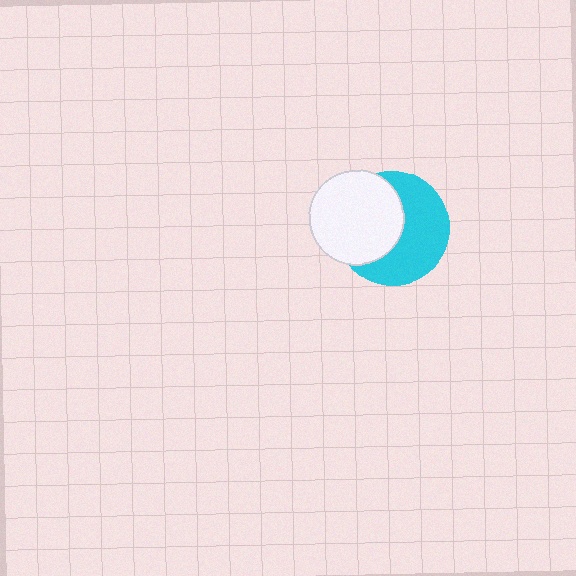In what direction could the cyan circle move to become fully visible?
The cyan circle could move right. That would shift it out from behind the white circle entirely.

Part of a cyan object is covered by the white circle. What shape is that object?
It is a circle.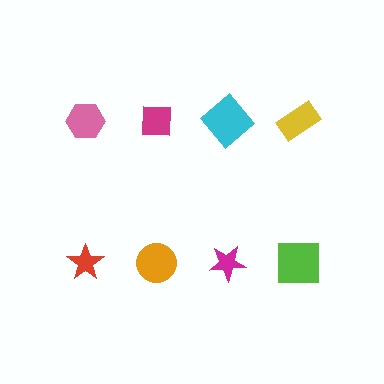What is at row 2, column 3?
A magenta star.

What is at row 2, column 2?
An orange circle.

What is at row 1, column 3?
A cyan diamond.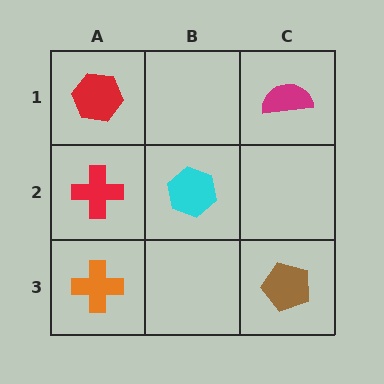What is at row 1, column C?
A magenta semicircle.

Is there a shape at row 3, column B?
No, that cell is empty.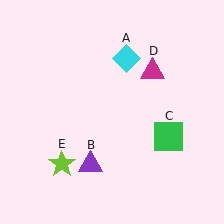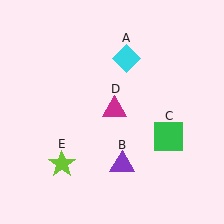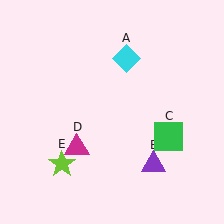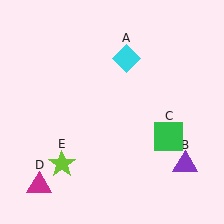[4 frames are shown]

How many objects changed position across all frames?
2 objects changed position: purple triangle (object B), magenta triangle (object D).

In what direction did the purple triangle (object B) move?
The purple triangle (object B) moved right.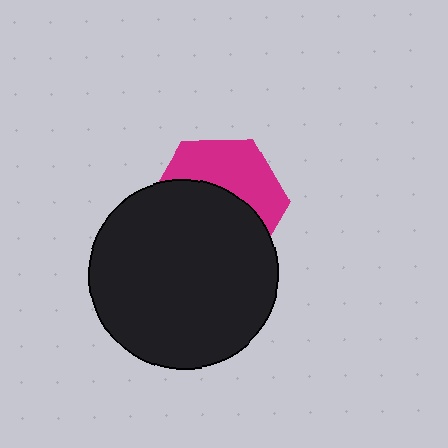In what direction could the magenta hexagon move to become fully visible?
The magenta hexagon could move up. That would shift it out from behind the black circle entirely.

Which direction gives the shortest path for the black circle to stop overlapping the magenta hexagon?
Moving down gives the shortest separation.